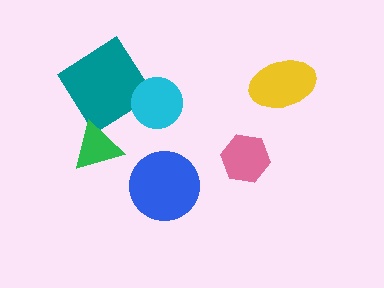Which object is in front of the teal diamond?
The cyan circle is in front of the teal diamond.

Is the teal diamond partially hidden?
Yes, it is partially covered by another shape.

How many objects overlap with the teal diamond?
1 object overlaps with the teal diamond.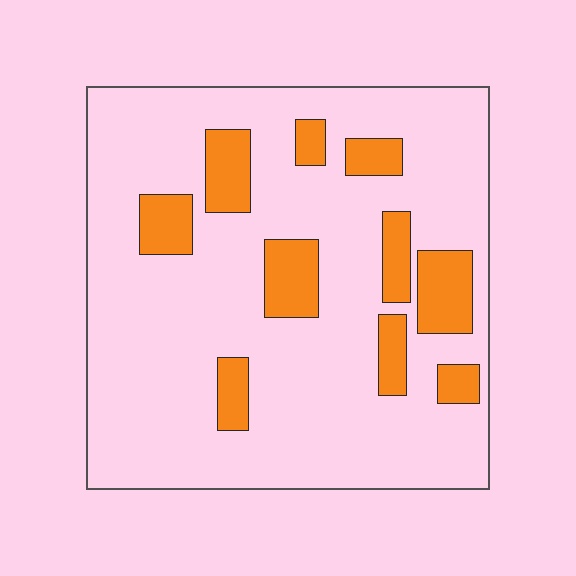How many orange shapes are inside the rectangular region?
10.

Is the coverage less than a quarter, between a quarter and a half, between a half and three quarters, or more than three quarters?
Less than a quarter.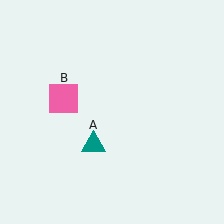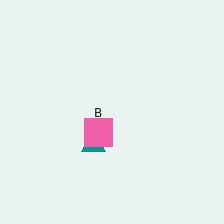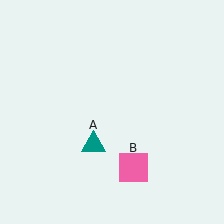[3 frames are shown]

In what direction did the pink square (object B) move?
The pink square (object B) moved down and to the right.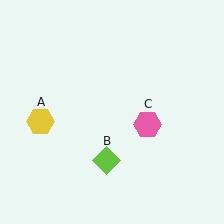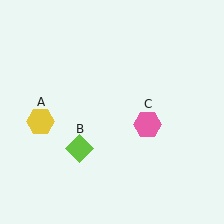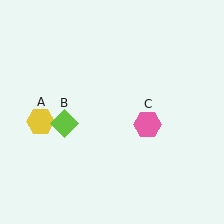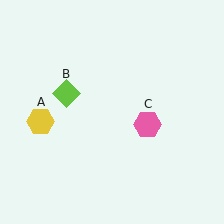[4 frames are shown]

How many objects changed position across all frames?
1 object changed position: lime diamond (object B).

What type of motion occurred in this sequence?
The lime diamond (object B) rotated clockwise around the center of the scene.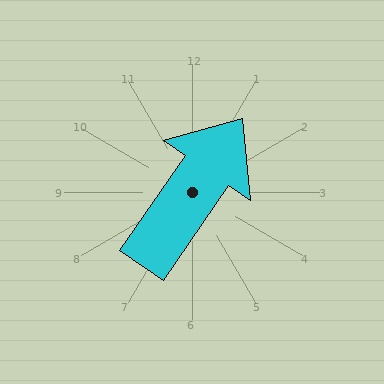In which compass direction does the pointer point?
Northeast.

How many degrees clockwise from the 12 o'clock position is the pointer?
Approximately 34 degrees.